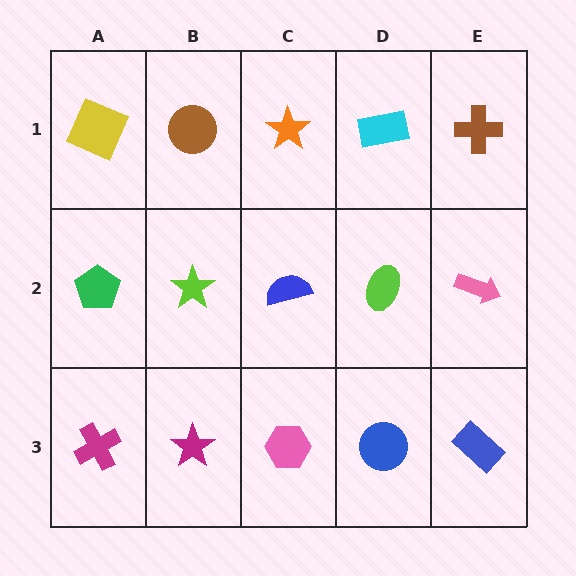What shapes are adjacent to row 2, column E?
A brown cross (row 1, column E), a blue rectangle (row 3, column E), a lime ellipse (row 2, column D).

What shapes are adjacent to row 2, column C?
An orange star (row 1, column C), a pink hexagon (row 3, column C), a lime star (row 2, column B), a lime ellipse (row 2, column D).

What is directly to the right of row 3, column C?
A blue circle.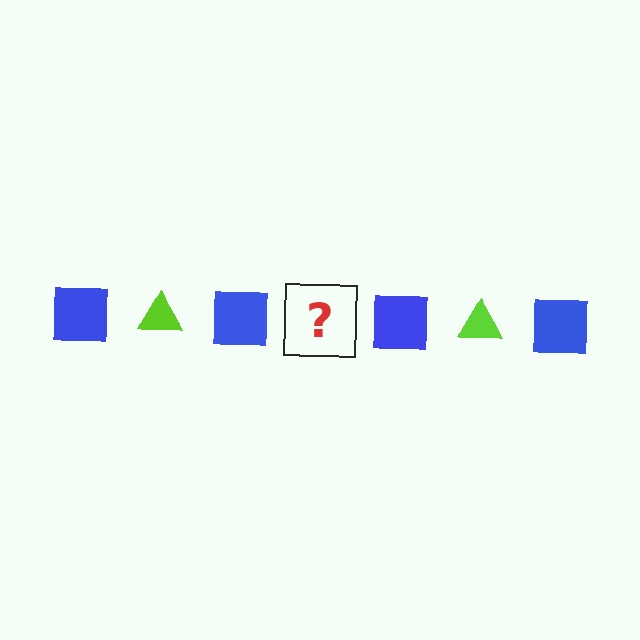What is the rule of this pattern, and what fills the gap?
The rule is that the pattern alternates between blue square and lime triangle. The gap should be filled with a lime triangle.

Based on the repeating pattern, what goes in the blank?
The blank should be a lime triangle.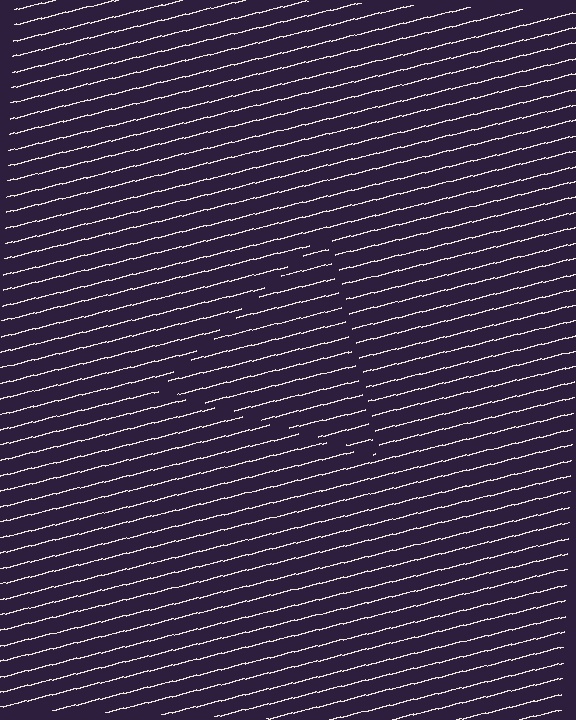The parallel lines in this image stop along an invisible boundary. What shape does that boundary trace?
An illusory triangle. The interior of the shape contains the same grating, shifted by half a period — the contour is defined by the phase discontinuity where line-ends from the inner and outer gratings abut.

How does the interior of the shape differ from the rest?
The interior of the shape contains the same grating, shifted by half a period — the contour is defined by the phase discontinuity where line-ends from the inner and outer gratings abut.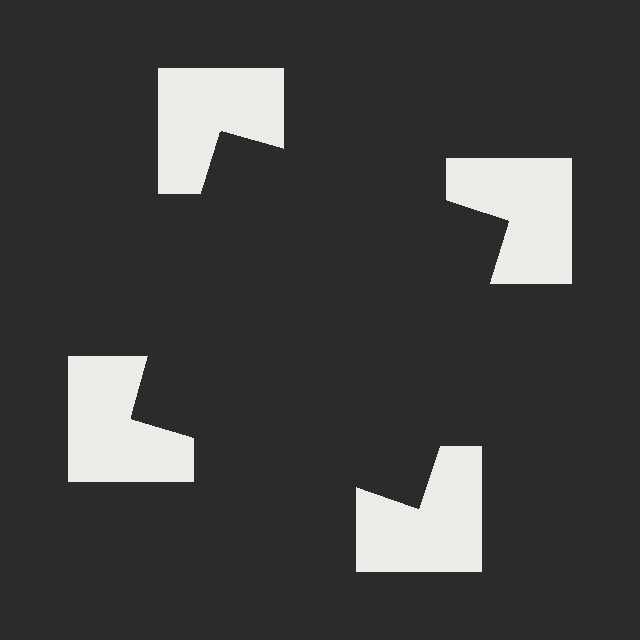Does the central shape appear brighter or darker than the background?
It typically appears slightly darker than the background, even though no actual brightness change is drawn.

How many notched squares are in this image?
There are 4 — one at each vertex of the illusory square.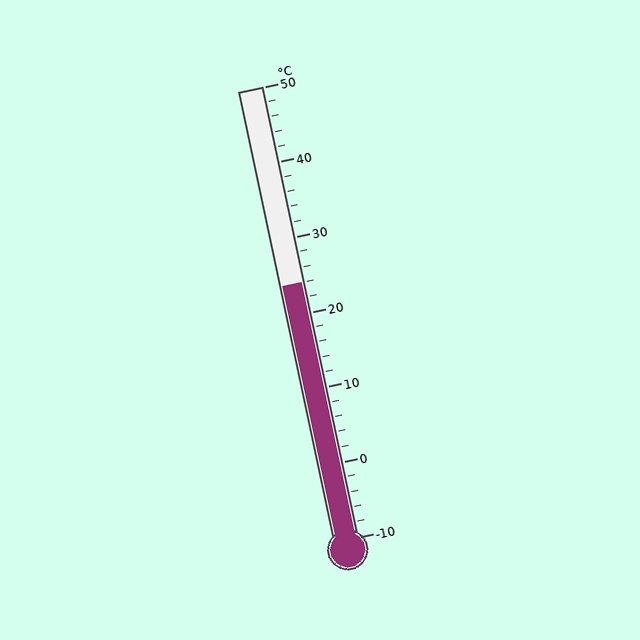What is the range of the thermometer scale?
The thermometer scale ranges from -10°C to 50°C.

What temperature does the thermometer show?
The thermometer shows approximately 24°C.